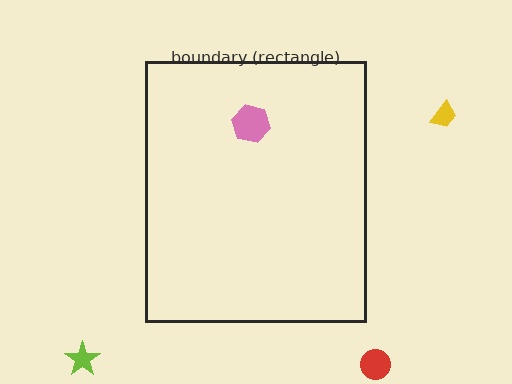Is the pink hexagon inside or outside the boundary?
Inside.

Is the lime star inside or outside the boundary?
Outside.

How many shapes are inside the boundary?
1 inside, 3 outside.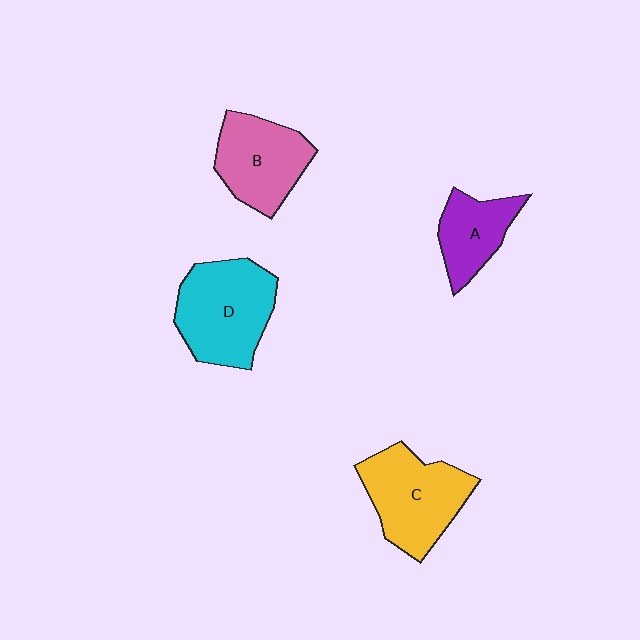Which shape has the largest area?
Shape D (cyan).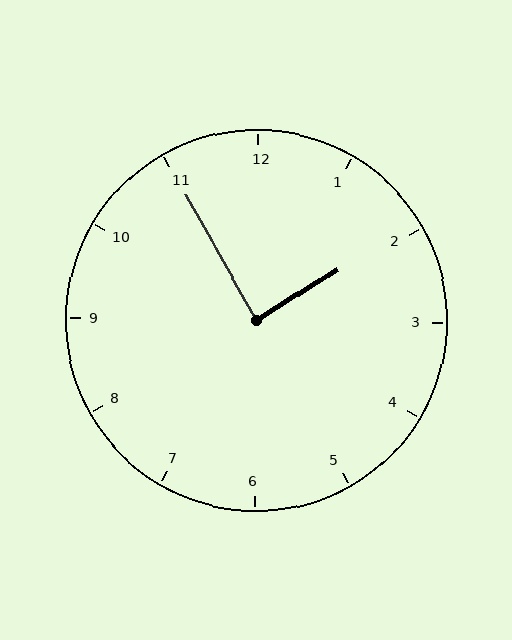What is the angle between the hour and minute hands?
Approximately 88 degrees.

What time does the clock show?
1:55.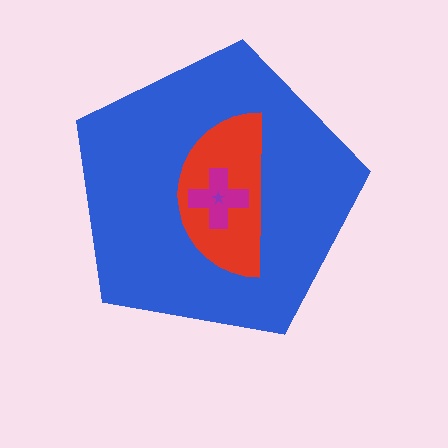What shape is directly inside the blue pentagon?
The red semicircle.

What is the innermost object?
The purple star.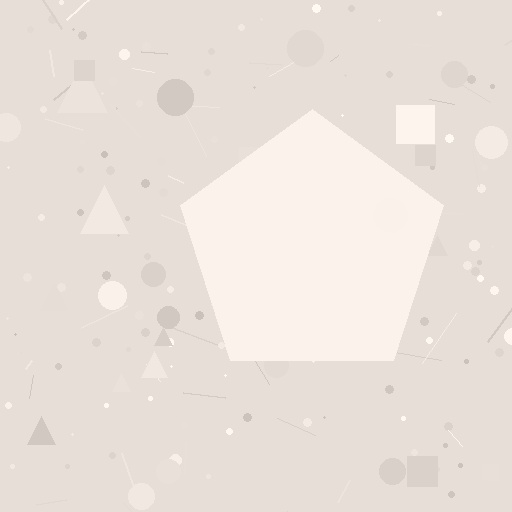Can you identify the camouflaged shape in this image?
The camouflaged shape is a pentagon.